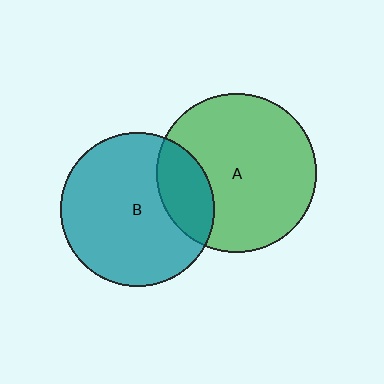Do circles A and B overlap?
Yes.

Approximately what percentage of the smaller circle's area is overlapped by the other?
Approximately 20%.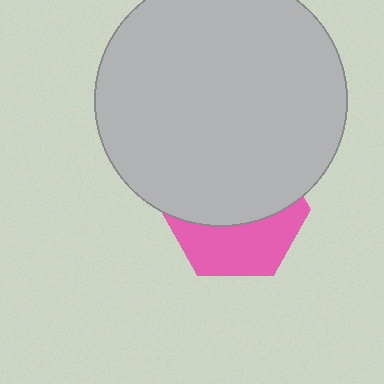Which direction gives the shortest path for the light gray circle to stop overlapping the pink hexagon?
Moving up gives the shortest separation.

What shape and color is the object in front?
The object in front is a light gray circle.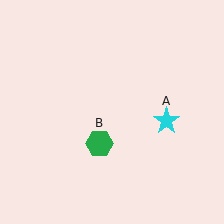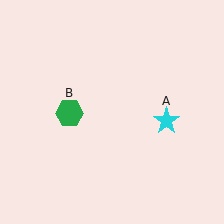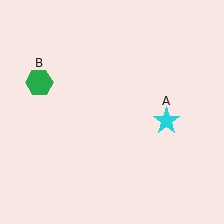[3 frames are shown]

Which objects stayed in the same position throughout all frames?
Cyan star (object A) remained stationary.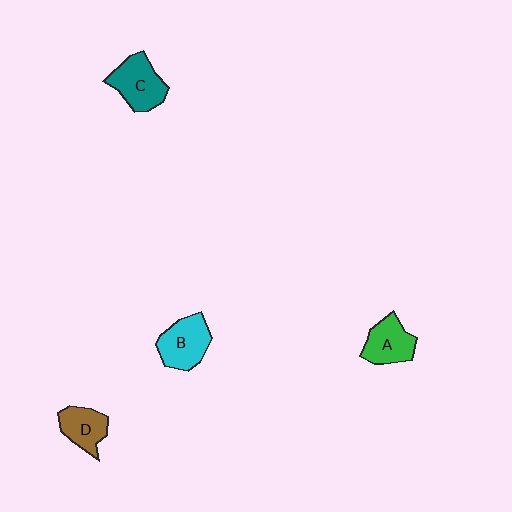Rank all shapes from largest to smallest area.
From largest to smallest: C (teal), B (cyan), A (green), D (brown).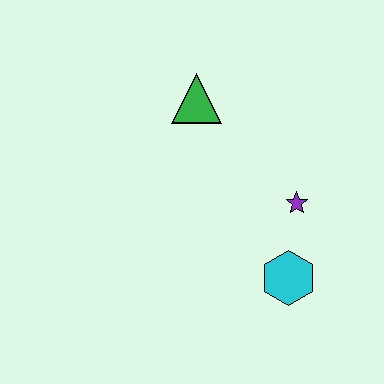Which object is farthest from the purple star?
The green triangle is farthest from the purple star.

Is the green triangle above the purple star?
Yes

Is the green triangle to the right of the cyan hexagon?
No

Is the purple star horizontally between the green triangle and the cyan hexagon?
No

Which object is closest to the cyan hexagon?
The purple star is closest to the cyan hexagon.